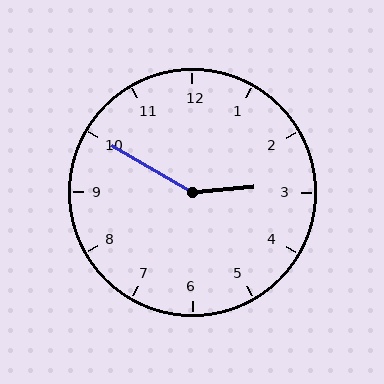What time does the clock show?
2:50.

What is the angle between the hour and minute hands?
Approximately 145 degrees.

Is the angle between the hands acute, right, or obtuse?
It is obtuse.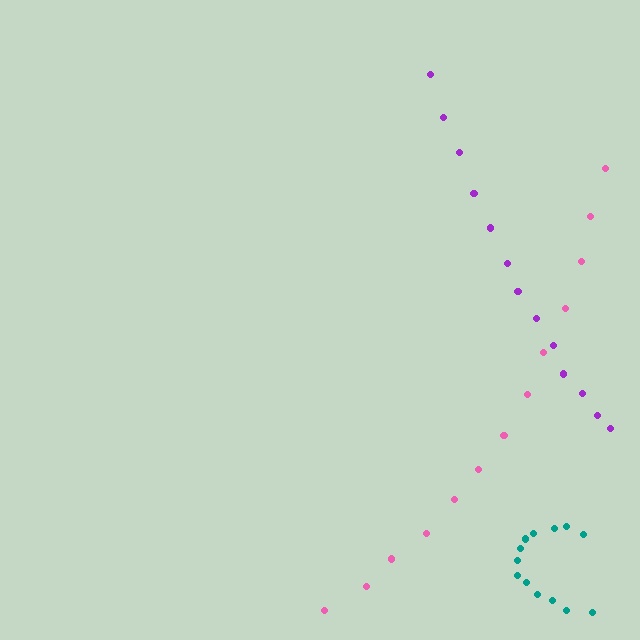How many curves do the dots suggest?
There are 3 distinct paths.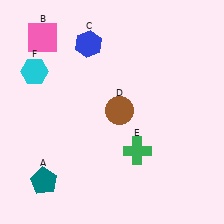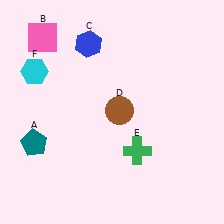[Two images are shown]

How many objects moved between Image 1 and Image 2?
1 object moved between the two images.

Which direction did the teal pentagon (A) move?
The teal pentagon (A) moved up.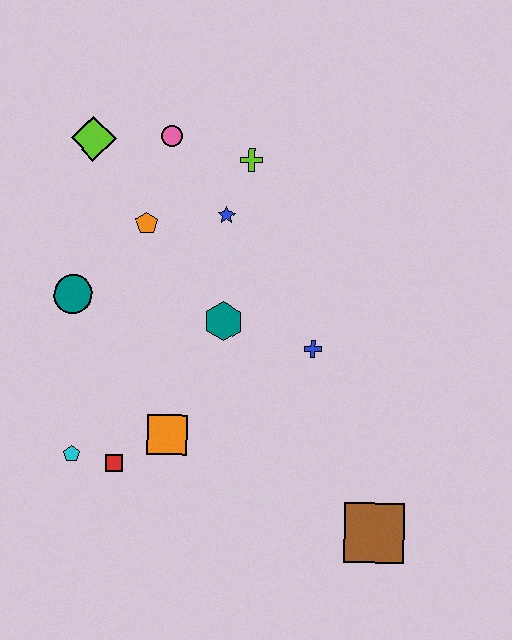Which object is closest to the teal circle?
The orange pentagon is closest to the teal circle.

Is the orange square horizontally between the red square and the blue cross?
Yes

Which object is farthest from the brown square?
The lime diamond is farthest from the brown square.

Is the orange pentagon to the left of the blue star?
Yes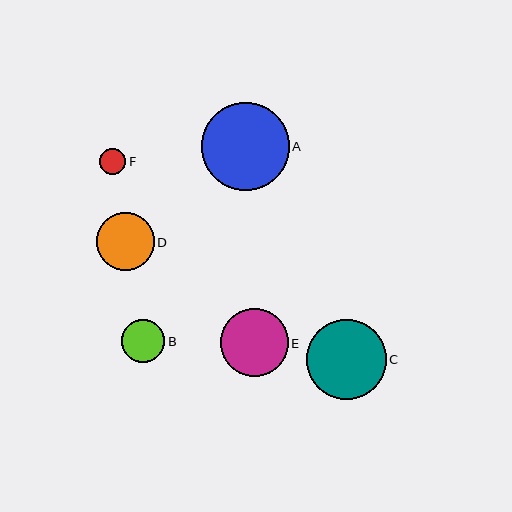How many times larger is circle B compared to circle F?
Circle B is approximately 1.6 times the size of circle F.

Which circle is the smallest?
Circle F is the smallest with a size of approximately 26 pixels.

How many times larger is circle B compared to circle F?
Circle B is approximately 1.6 times the size of circle F.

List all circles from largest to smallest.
From largest to smallest: A, C, E, D, B, F.